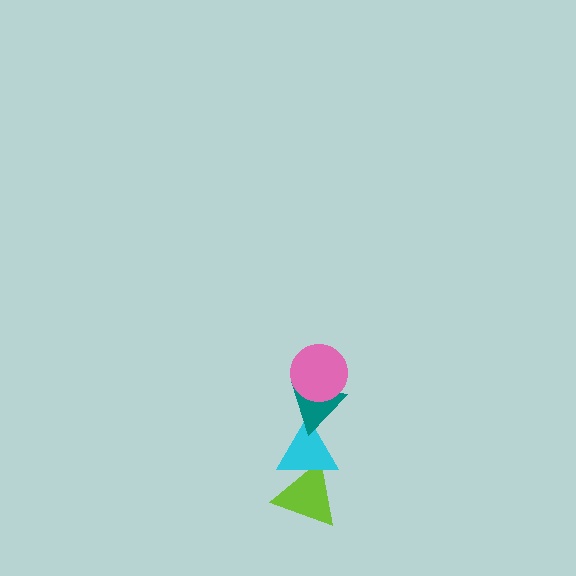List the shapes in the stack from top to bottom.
From top to bottom: the pink circle, the teal triangle, the cyan triangle, the lime triangle.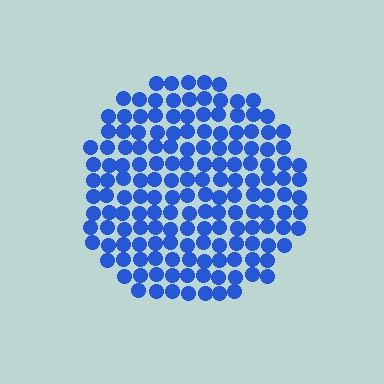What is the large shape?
The large shape is a circle.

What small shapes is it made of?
It is made of small circles.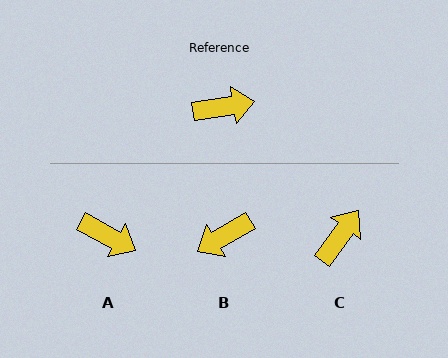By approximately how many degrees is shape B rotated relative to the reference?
Approximately 158 degrees clockwise.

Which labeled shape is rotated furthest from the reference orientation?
B, about 158 degrees away.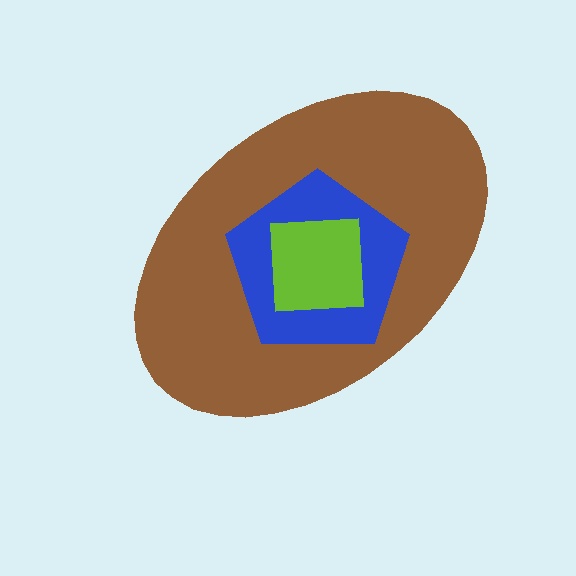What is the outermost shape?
The brown ellipse.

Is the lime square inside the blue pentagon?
Yes.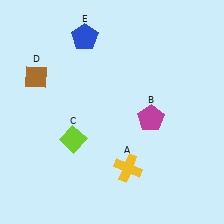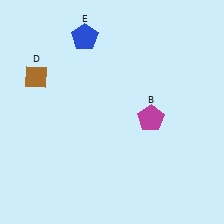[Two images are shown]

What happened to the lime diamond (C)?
The lime diamond (C) was removed in Image 2. It was in the bottom-left area of Image 1.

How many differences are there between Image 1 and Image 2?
There are 2 differences between the two images.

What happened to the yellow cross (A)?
The yellow cross (A) was removed in Image 2. It was in the bottom-right area of Image 1.